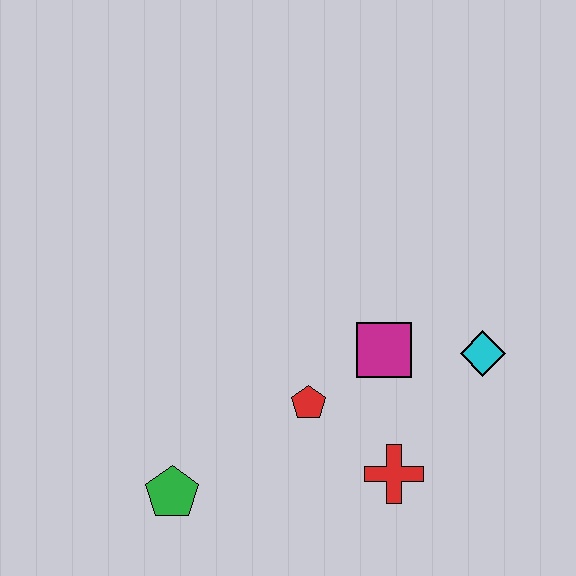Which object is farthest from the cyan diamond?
The green pentagon is farthest from the cyan diamond.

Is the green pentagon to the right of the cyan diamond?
No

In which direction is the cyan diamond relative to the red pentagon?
The cyan diamond is to the right of the red pentagon.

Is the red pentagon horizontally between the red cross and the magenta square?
No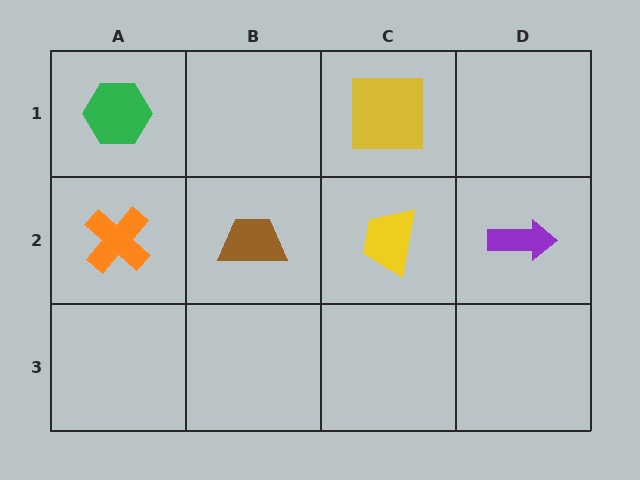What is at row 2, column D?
A purple arrow.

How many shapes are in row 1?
2 shapes.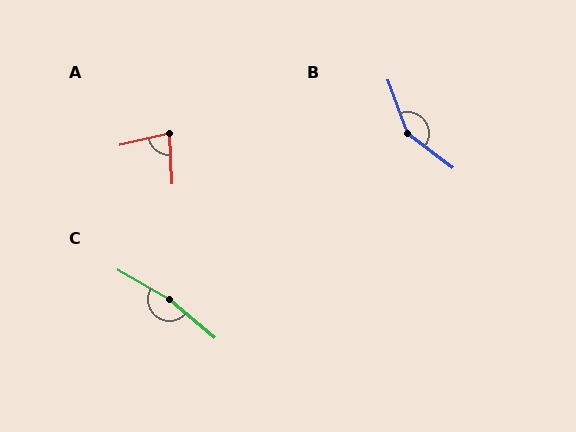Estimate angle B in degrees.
Approximately 147 degrees.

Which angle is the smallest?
A, at approximately 80 degrees.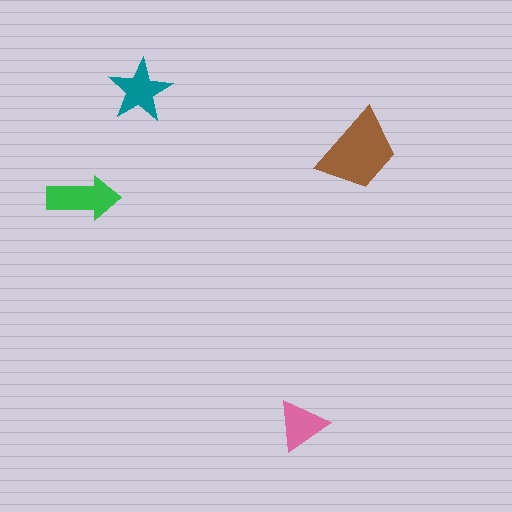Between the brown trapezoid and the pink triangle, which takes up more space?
The brown trapezoid.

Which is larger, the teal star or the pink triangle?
The teal star.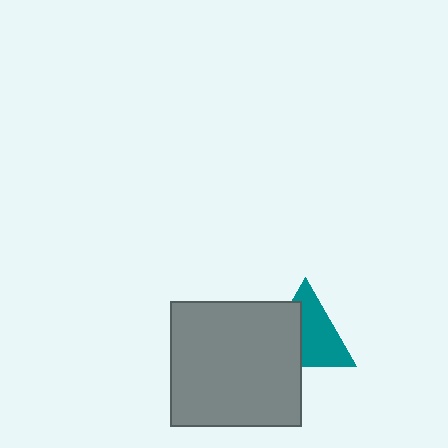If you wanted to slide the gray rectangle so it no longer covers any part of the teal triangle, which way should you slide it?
Slide it left — that is the most direct way to separate the two shapes.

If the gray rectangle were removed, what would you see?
You would see the complete teal triangle.